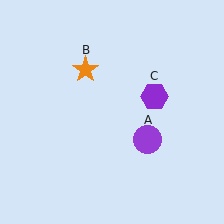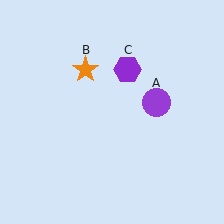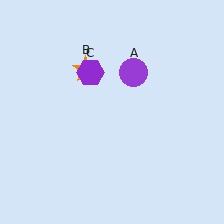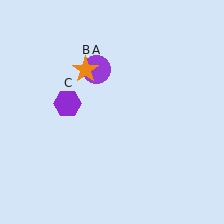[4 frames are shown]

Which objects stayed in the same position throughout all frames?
Orange star (object B) remained stationary.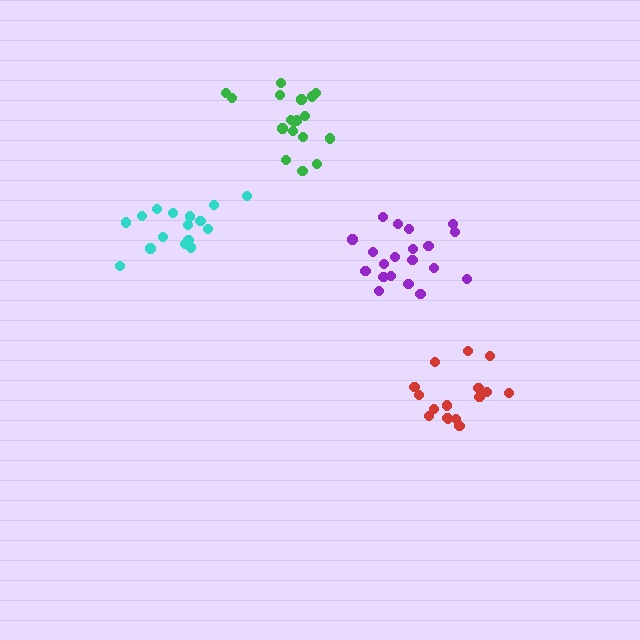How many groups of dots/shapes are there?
There are 4 groups.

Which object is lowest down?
The red cluster is bottommost.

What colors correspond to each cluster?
The clusters are colored: purple, red, cyan, green.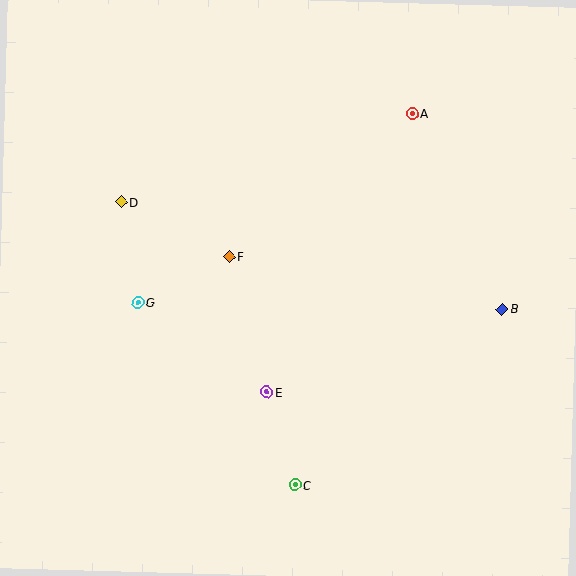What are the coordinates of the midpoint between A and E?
The midpoint between A and E is at (340, 253).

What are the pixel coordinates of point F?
Point F is at (229, 257).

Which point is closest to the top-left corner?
Point D is closest to the top-left corner.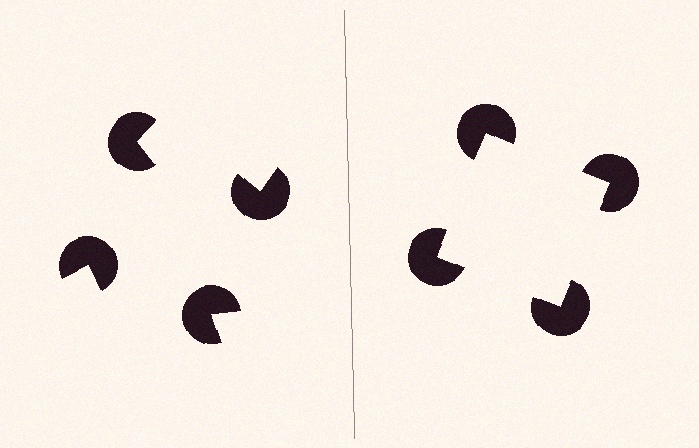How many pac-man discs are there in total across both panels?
8 — 4 on each side.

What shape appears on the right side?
An illusory square.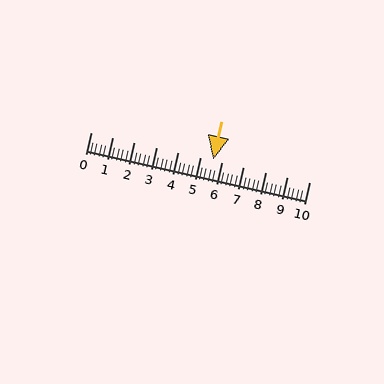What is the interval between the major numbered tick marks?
The major tick marks are spaced 1 units apart.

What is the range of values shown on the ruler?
The ruler shows values from 0 to 10.